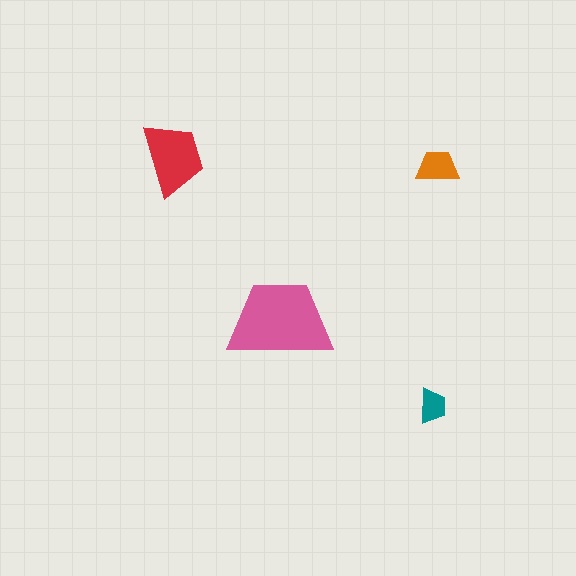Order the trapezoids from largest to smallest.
the pink one, the red one, the orange one, the teal one.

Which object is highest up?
The red trapezoid is topmost.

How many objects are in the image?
There are 4 objects in the image.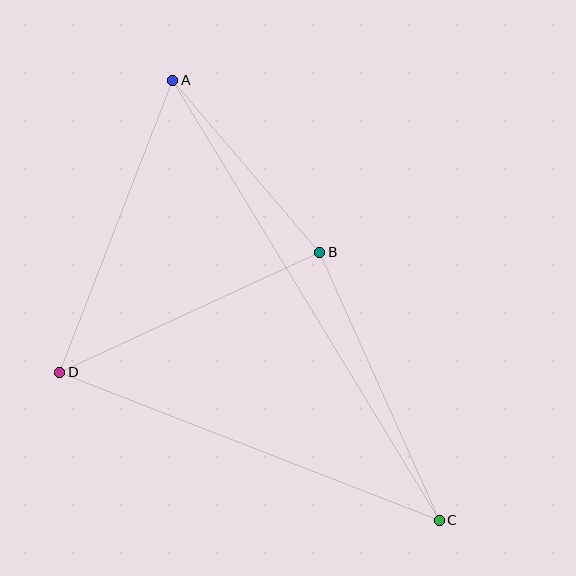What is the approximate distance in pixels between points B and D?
The distance between B and D is approximately 287 pixels.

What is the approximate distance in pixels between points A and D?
The distance between A and D is approximately 313 pixels.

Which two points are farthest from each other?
Points A and C are farthest from each other.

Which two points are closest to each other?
Points A and B are closest to each other.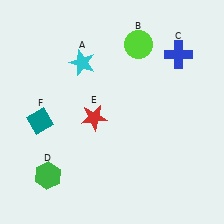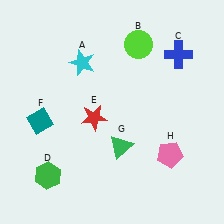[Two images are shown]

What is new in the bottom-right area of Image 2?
A pink pentagon (H) was added in the bottom-right area of Image 2.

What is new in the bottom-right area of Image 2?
A green triangle (G) was added in the bottom-right area of Image 2.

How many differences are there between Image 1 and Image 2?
There are 2 differences between the two images.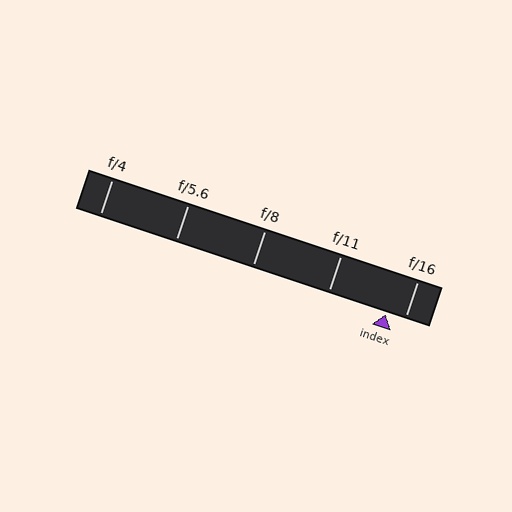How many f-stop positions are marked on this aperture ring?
There are 5 f-stop positions marked.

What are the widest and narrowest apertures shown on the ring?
The widest aperture shown is f/4 and the narrowest is f/16.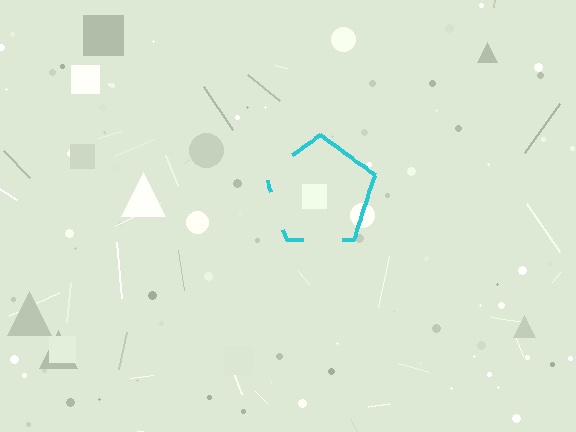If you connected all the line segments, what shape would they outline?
They would outline a pentagon.